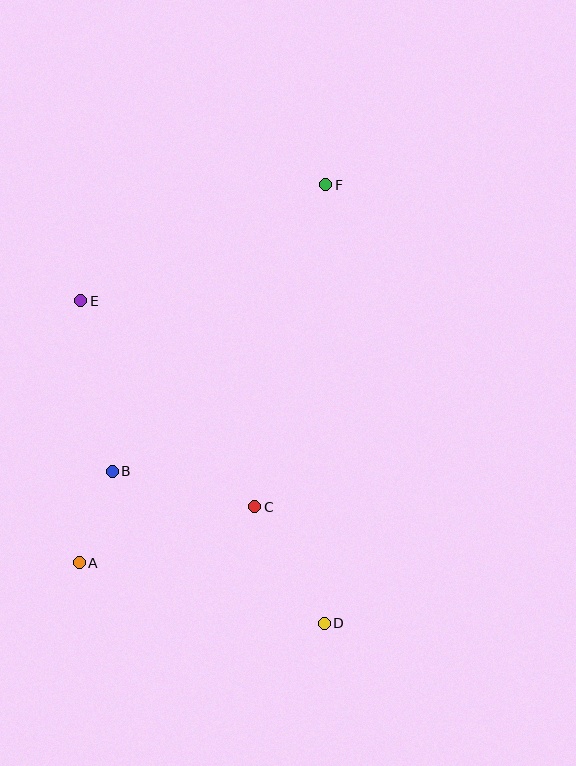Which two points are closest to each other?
Points A and B are closest to each other.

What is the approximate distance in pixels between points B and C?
The distance between B and C is approximately 147 pixels.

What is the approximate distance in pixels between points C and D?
The distance between C and D is approximately 136 pixels.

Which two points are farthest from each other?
Points A and F are farthest from each other.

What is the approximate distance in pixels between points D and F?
The distance between D and F is approximately 439 pixels.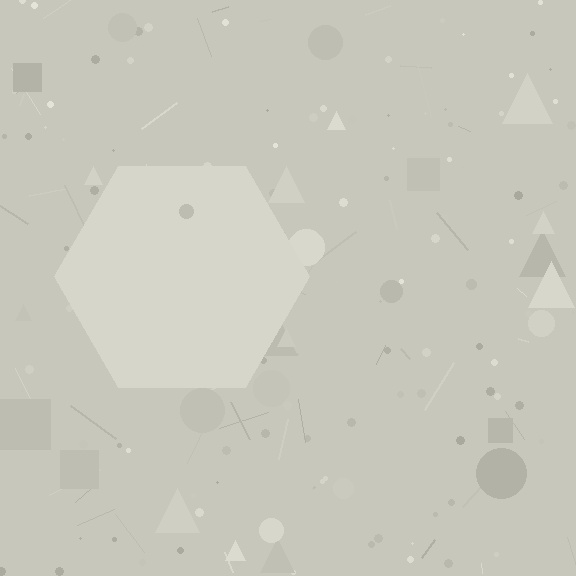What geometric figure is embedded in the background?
A hexagon is embedded in the background.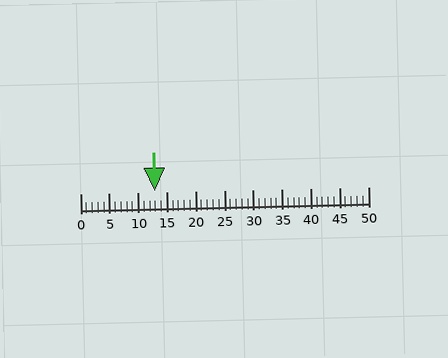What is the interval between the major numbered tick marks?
The major tick marks are spaced 5 units apart.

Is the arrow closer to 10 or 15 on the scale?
The arrow is closer to 15.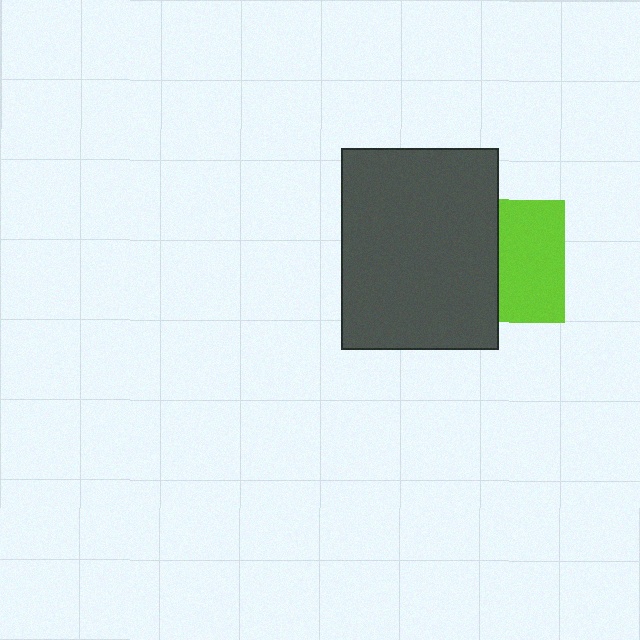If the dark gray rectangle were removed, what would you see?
You would see the complete lime square.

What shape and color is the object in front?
The object in front is a dark gray rectangle.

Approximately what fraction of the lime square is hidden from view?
Roughly 47% of the lime square is hidden behind the dark gray rectangle.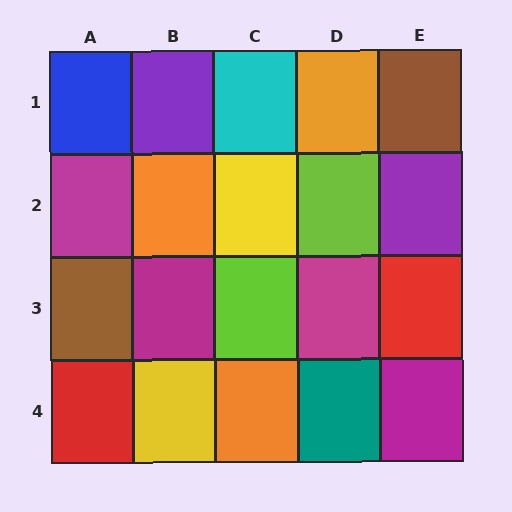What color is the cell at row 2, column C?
Yellow.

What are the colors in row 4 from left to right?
Red, yellow, orange, teal, magenta.